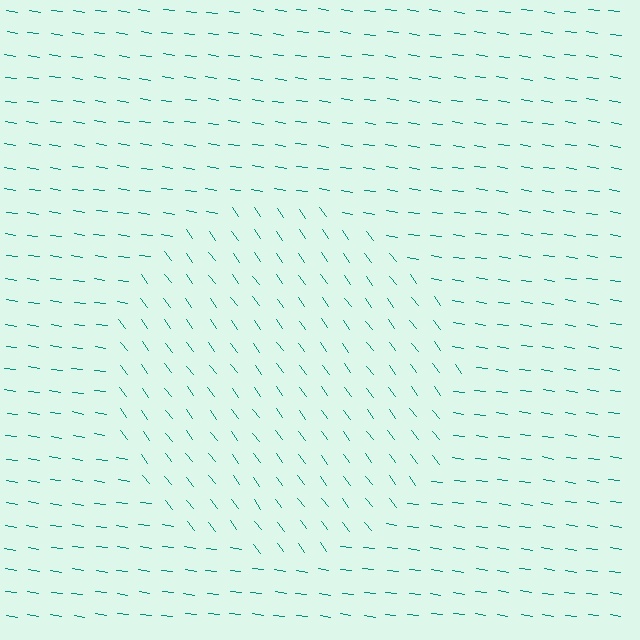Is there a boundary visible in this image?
Yes, there is a texture boundary formed by a change in line orientation.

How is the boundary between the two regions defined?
The boundary is defined purely by a change in line orientation (approximately 45 degrees difference). All lines are the same color and thickness.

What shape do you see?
I see a circle.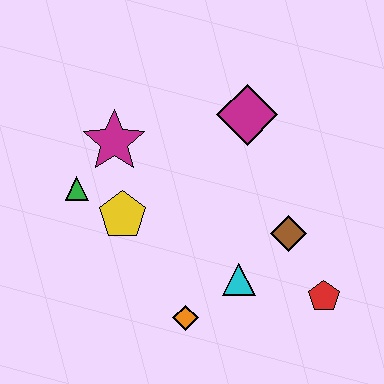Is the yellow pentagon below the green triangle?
Yes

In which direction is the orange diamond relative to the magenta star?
The orange diamond is below the magenta star.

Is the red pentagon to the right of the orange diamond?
Yes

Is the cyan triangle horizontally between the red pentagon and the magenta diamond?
No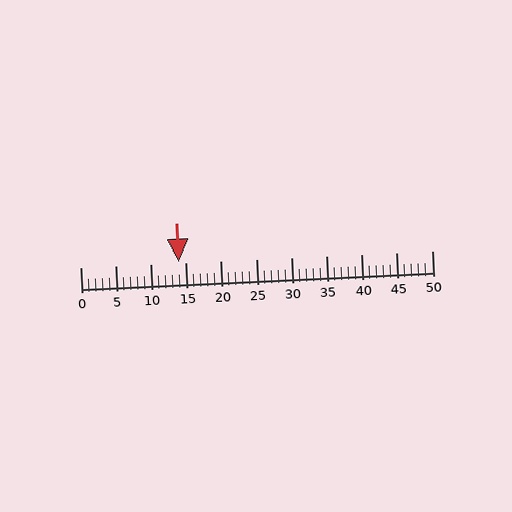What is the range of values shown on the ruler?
The ruler shows values from 0 to 50.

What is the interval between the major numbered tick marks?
The major tick marks are spaced 5 units apart.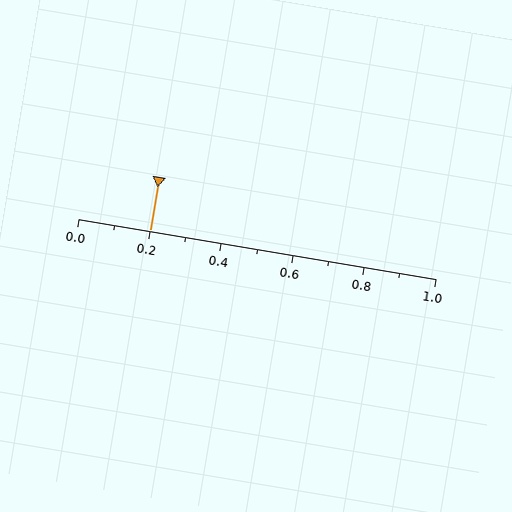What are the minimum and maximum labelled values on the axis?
The axis runs from 0.0 to 1.0.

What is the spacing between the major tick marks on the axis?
The major ticks are spaced 0.2 apart.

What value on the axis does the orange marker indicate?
The marker indicates approximately 0.2.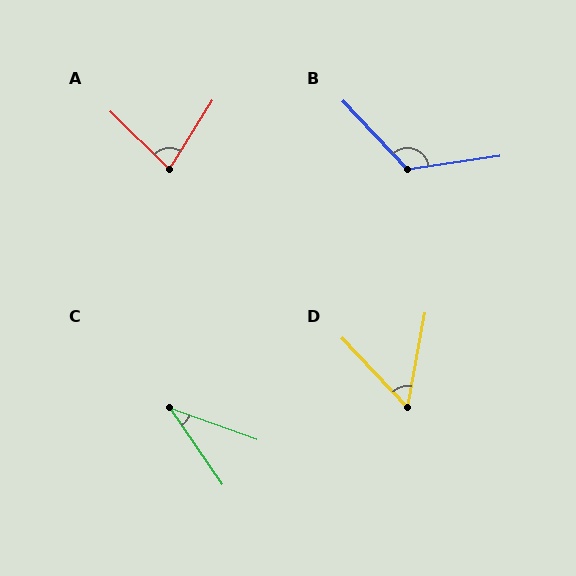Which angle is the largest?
B, at approximately 125 degrees.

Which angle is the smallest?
C, at approximately 36 degrees.